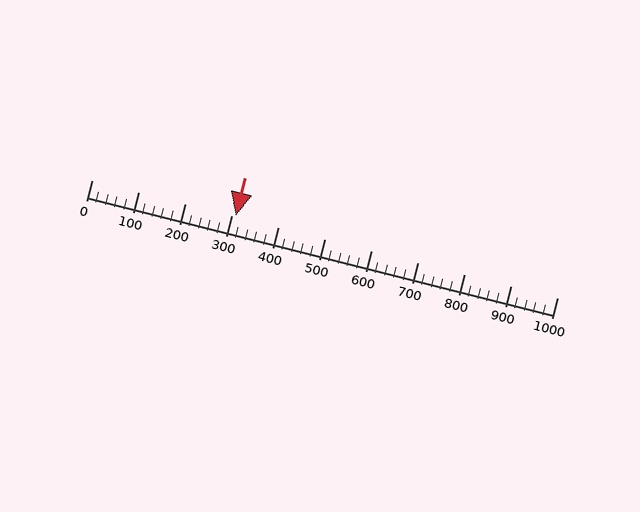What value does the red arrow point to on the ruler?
The red arrow points to approximately 310.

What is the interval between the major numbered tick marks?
The major tick marks are spaced 100 units apart.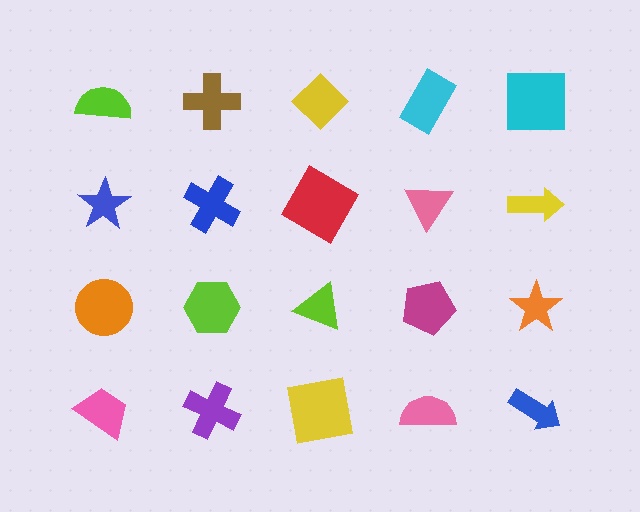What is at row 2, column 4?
A pink triangle.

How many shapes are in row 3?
5 shapes.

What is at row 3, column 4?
A magenta pentagon.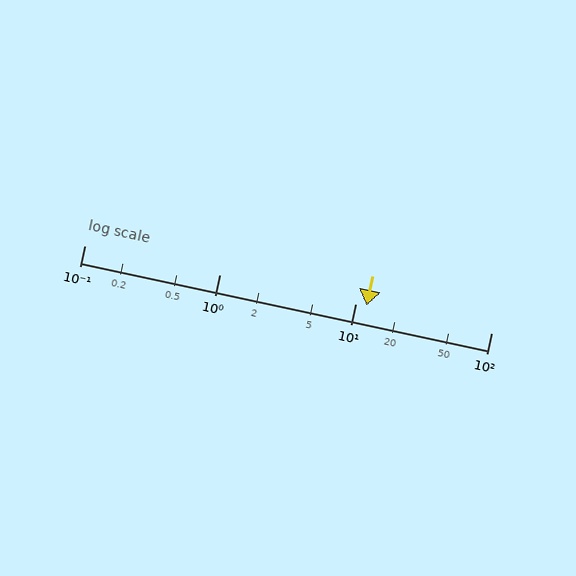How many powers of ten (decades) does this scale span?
The scale spans 3 decades, from 0.1 to 100.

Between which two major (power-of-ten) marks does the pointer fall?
The pointer is between 10 and 100.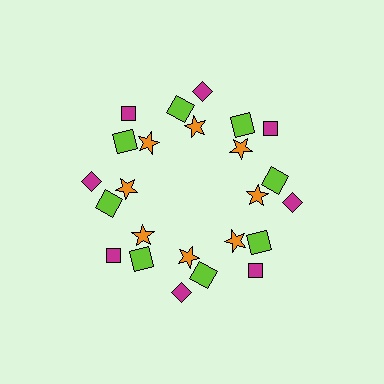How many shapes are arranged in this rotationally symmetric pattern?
There are 24 shapes, arranged in 8 groups of 3.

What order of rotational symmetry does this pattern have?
This pattern has 8-fold rotational symmetry.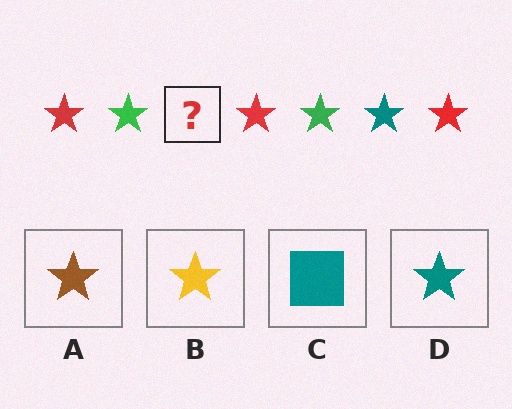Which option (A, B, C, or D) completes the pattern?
D.